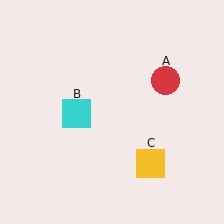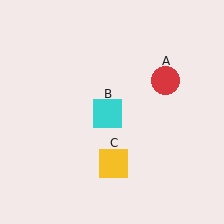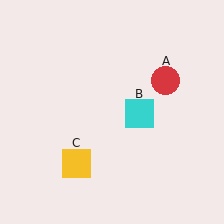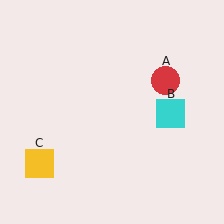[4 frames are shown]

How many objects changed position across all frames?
2 objects changed position: cyan square (object B), yellow square (object C).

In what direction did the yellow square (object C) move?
The yellow square (object C) moved left.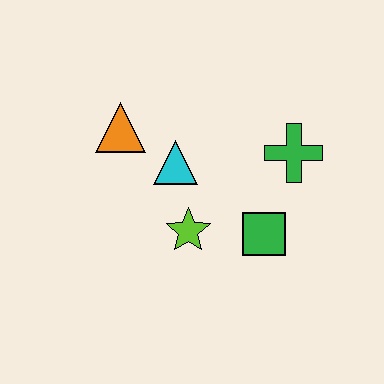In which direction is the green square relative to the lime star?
The green square is to the right of the lime star.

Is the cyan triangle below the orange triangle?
Yes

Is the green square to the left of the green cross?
Yes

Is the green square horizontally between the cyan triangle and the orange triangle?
No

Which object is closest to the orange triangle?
The cyan triangle is closest to the orange triangle.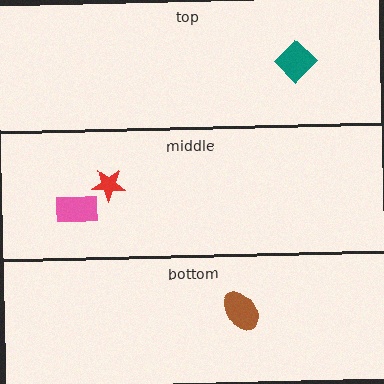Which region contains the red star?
The middle region.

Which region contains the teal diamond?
The top region.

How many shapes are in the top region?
1.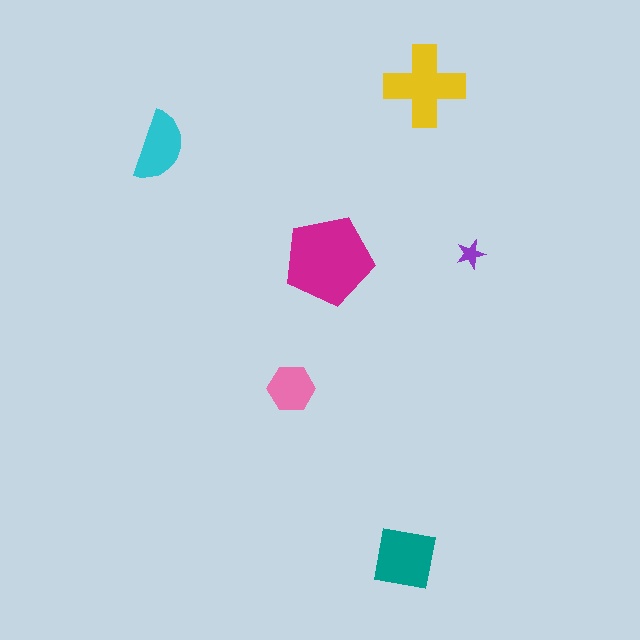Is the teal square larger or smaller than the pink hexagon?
Larger.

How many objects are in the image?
There are 6 objects in the image.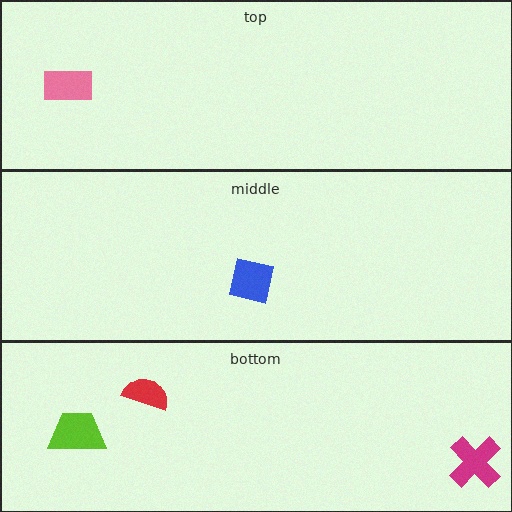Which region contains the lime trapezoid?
The bottom region.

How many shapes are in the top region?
1.